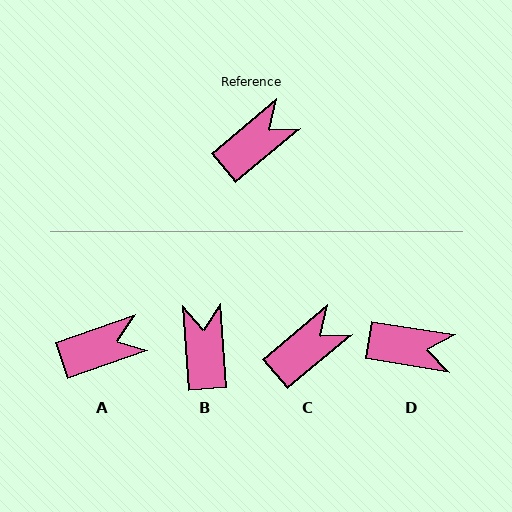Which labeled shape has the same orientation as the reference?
C.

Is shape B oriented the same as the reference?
No, it is off by about 54 degrees.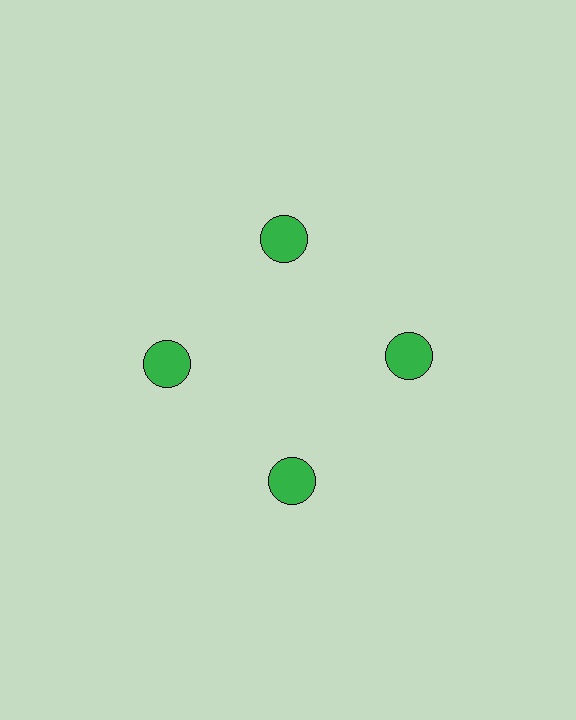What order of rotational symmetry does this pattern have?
This pattern has 4-fold rotational symmetry.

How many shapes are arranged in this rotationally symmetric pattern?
There are 4 shapes, arranged in 4 groups of 1.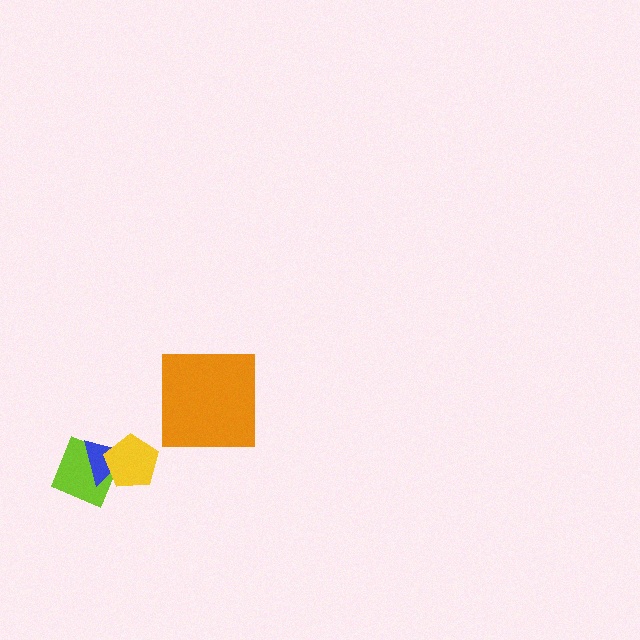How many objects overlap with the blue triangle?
2 objects overlap with the blue triangle.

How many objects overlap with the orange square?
0 objects overlap with the orange square.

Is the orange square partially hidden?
No, no other shape covers it.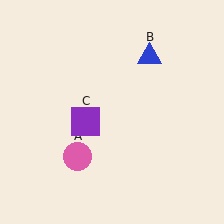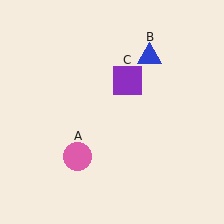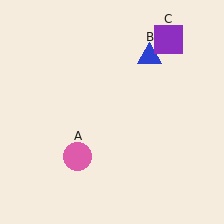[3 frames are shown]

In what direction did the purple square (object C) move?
The purple square (object C) moved up and to the right.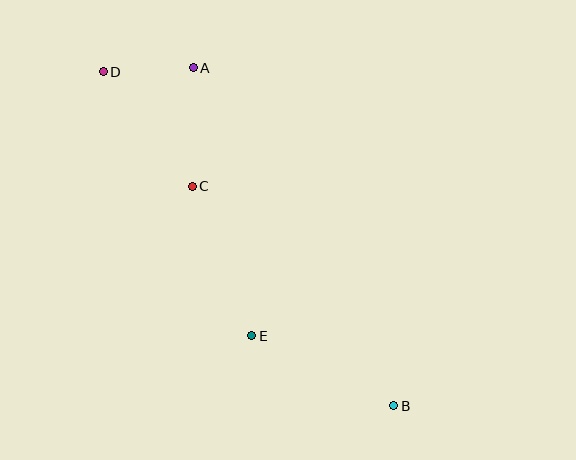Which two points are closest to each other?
Points A and D are closest to each other.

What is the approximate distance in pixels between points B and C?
The distance between B and C is approximately 298 pixels.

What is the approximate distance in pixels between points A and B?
The distance between A and B is approximately 393 pixels.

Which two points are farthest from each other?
Points B and D are farthest from each other.